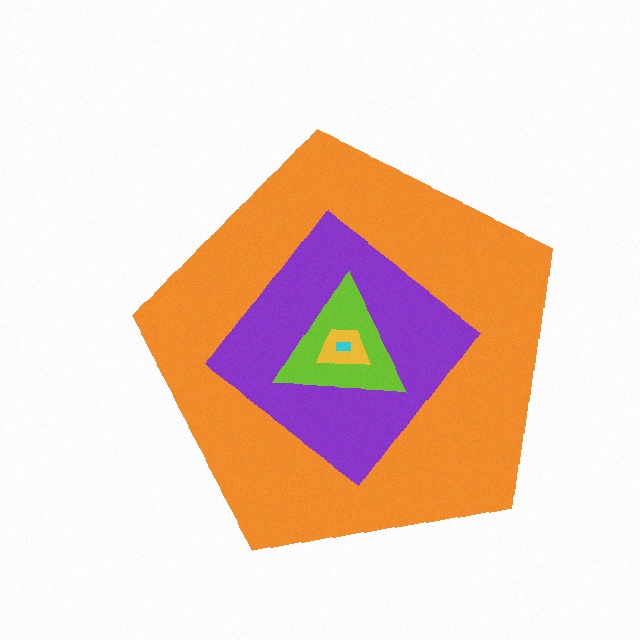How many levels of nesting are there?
5.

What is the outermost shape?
The orange pentagon.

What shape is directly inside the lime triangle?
The yellow trapezoid.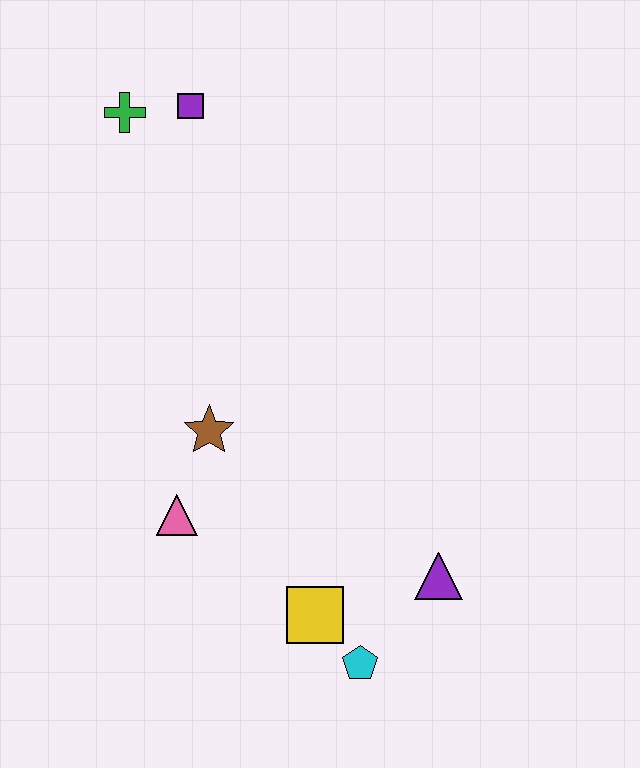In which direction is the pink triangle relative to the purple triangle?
The pink triangle is to the left of the purple triangle.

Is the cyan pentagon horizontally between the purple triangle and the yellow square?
Yes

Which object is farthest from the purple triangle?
The green cross is farthest from the purple triangle.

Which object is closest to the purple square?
The green cross is closest to the purple square.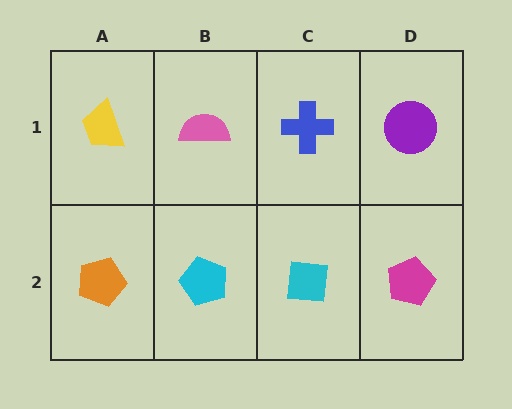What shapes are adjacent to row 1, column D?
A magenta pentagon (row 2, column D), a blue cross (row 1, column C).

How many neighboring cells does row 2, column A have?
2.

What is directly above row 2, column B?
A pink semicircle.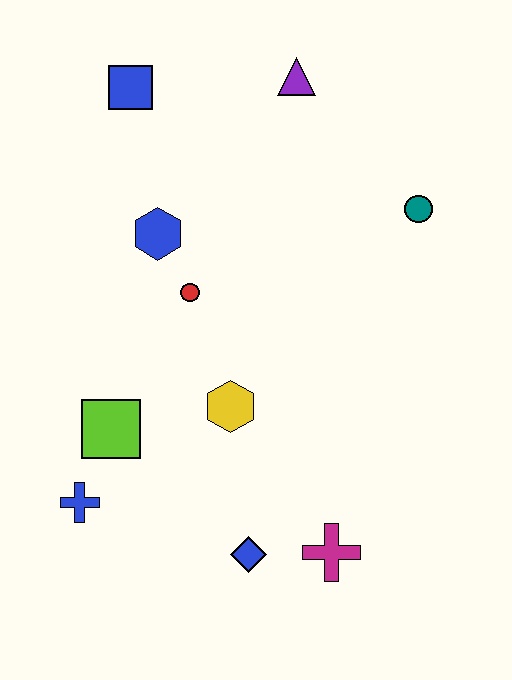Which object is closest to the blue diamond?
The magenta cross is closest to the blue diamond.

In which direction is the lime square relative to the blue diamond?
The lime square is to the left of the blue diamond.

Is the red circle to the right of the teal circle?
No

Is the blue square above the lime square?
Yes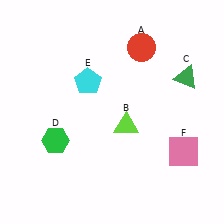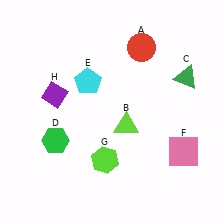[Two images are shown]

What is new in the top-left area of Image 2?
A purple diamond (H) was added in the top-left area of Image 2.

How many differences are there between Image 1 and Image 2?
There are 2 differences between the two images.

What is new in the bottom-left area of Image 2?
A lime hexagon (G) was added in the bottom-left area of Image 2.